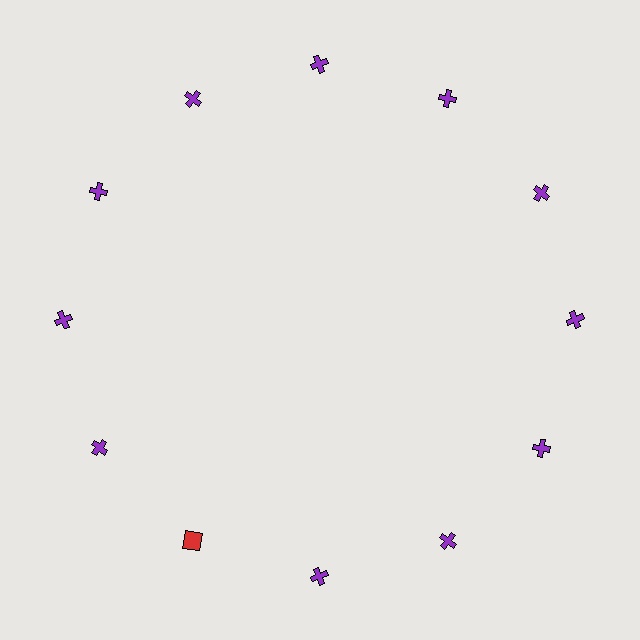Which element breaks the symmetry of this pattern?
The red square at roughly the 7 o'clock position breaks the symmetry. All other shapes are purple crosses.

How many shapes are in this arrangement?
There are 12 shapes arranged in a ring pattern.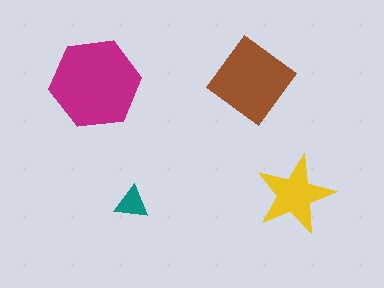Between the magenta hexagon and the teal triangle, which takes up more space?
The magenta hexagon.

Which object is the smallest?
The teal triangle.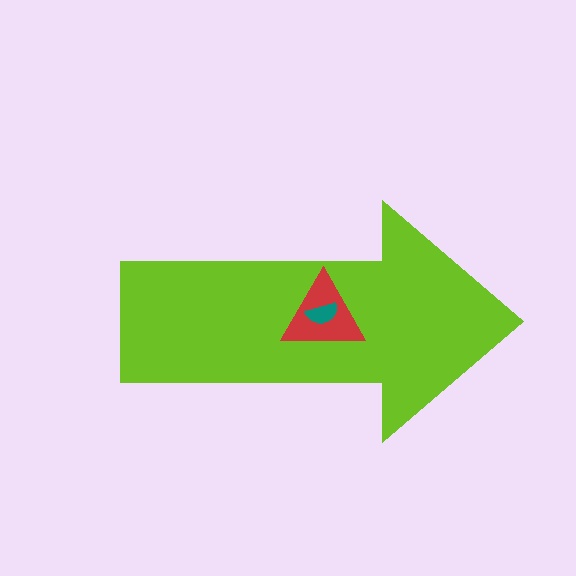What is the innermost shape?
The teal semicircle.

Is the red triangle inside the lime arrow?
Yes.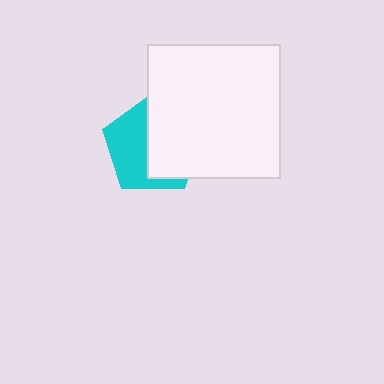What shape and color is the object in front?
The object in front is a white square.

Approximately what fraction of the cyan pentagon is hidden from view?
Roughly 52% of the cyan pentagon is hidden behind the white square.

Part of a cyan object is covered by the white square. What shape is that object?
It is a pentagon.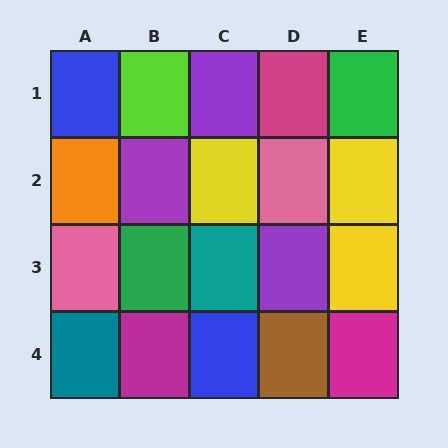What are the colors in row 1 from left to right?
Blue, lime, purple, magenta, green.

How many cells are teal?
2 cells are teal.